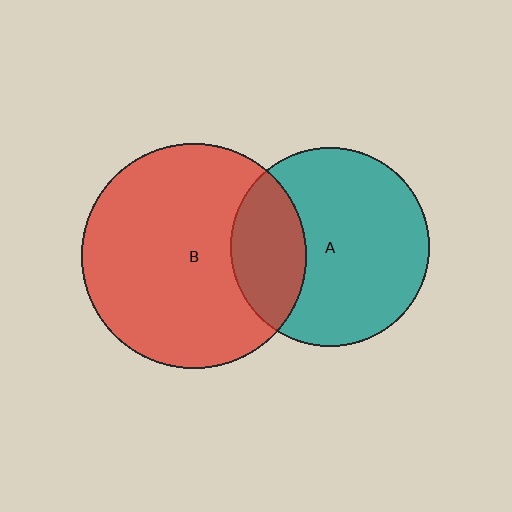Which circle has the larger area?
Circle B (red).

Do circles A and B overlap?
Yes.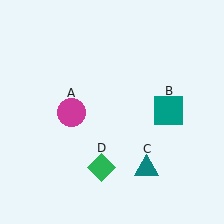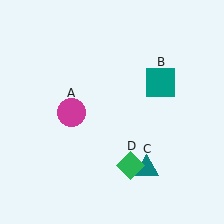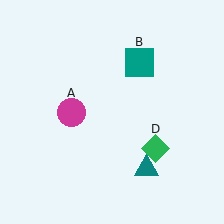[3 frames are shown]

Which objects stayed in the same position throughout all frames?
Magenta circle (object A) and teal triangle (object C) remained stationary.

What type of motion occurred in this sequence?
The teal square (object B), green diamond (object D) rotated counterclockwise around the center of the scene.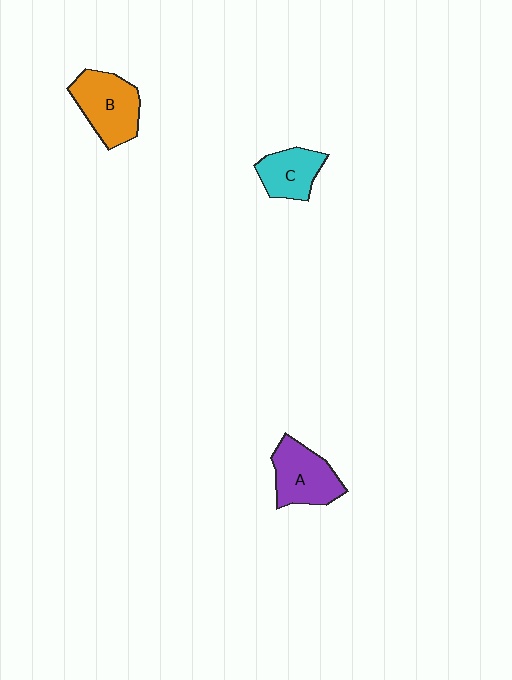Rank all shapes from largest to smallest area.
From largest to smallest: B (orange), A (purple), C (cyan).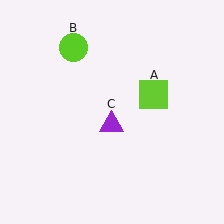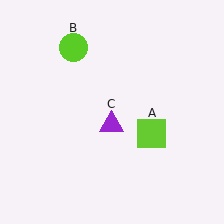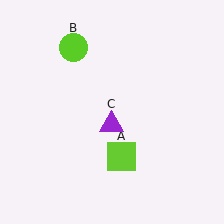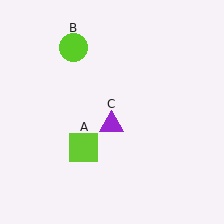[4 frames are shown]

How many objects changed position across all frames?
1 object changed position: lime square (object A).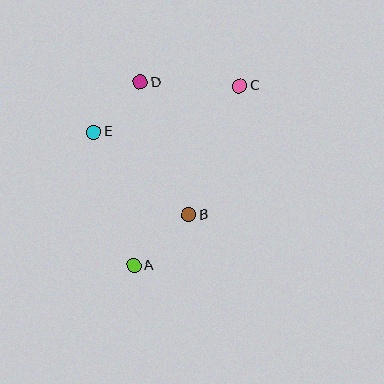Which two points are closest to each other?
Points D and E are closest to each other.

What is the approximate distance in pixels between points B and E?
The distance between B and E is approximately 126 pixels.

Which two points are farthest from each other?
Points A and C are farthest from each other.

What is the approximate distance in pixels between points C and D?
The distance between C and D is approximately 100 pixels.